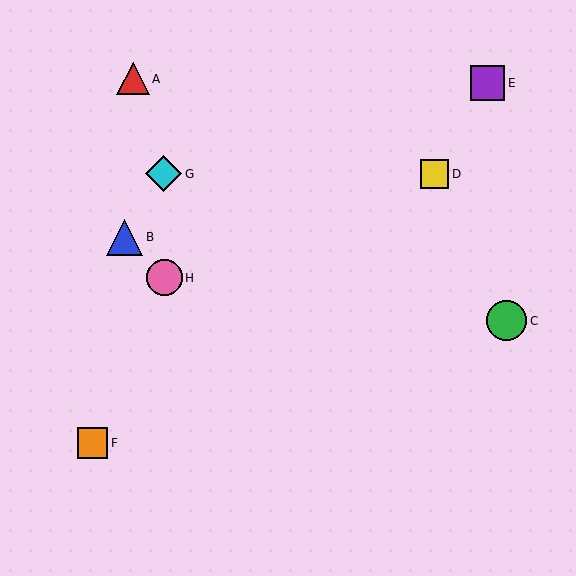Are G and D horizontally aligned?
Yes, both are at y≈174.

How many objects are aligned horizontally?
2 objects (D, G) are aligned horizontally.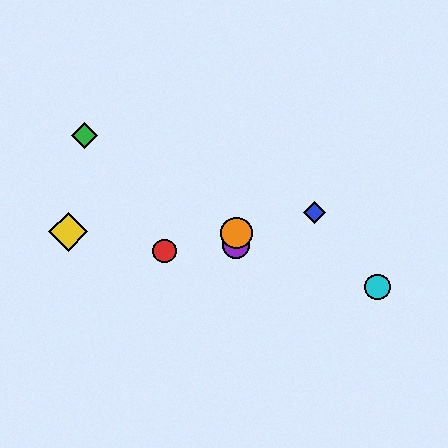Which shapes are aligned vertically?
The purple circle, the orange circle are aligned vertically.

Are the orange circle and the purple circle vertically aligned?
Yes, both are at x≈236.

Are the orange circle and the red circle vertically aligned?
No, the orange circle is at x≈236 and the red circle is at x≈165.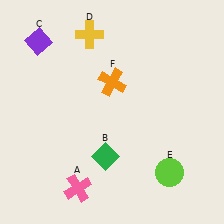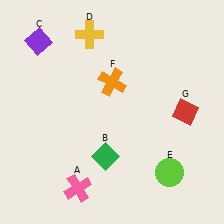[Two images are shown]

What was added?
A red diamond (G) was added in Image 2.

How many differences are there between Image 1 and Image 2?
There is 1 difference between the two images.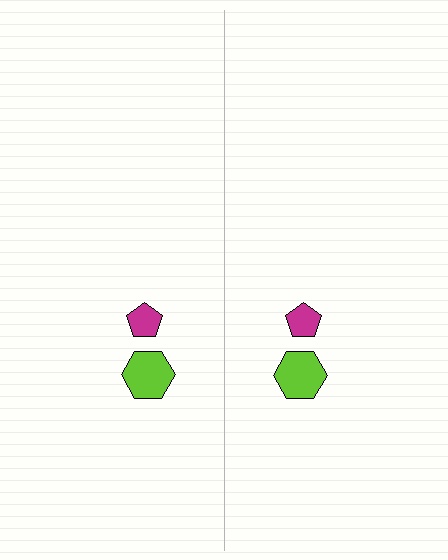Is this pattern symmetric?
Yes, this pattern has bilateral (reflection) symmetry.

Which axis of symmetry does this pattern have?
The pattern has a vertical axis of symmetry running through the center of the image.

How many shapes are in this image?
There are 4 shapes in this image.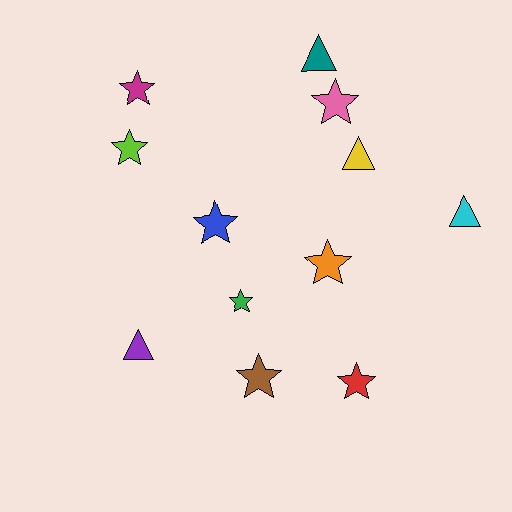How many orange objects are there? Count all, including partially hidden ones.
There is 1 orange object.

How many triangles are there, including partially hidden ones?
There are 4 triangles.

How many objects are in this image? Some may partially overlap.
There are 12 objects.